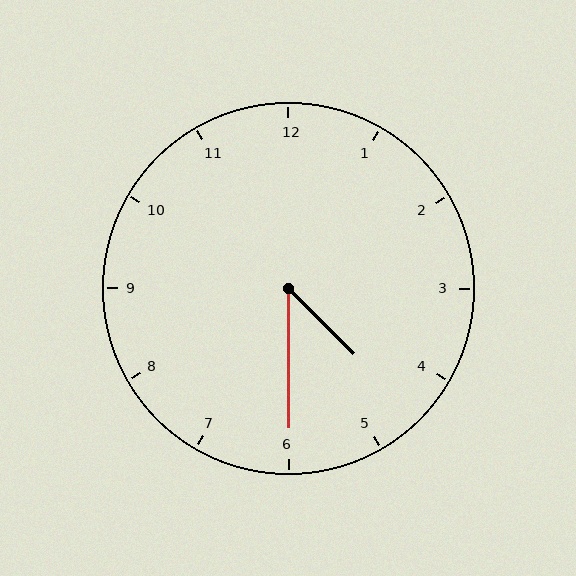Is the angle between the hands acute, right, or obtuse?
It is acute.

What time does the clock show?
4:30.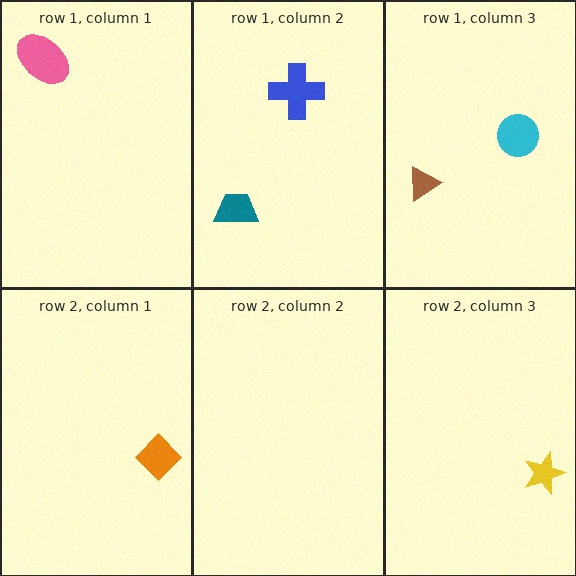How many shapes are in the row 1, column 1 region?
1.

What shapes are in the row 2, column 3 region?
The yellow star.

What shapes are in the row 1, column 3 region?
The cyan circle, the brown triangle.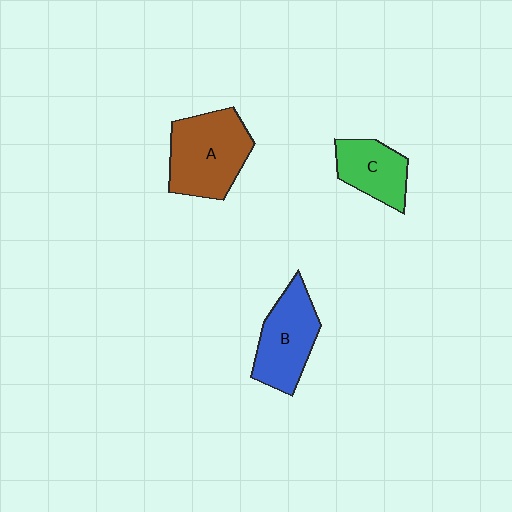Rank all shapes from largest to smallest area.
From largest to smallest: A (brown), B (blue), C (green).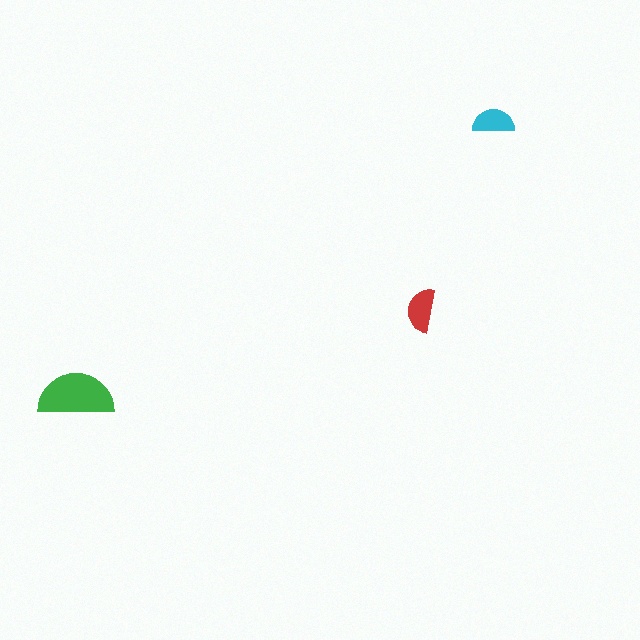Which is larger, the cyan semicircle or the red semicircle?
The red one.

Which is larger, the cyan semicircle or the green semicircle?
The green one.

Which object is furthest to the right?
The cyan semicircle is rightmost.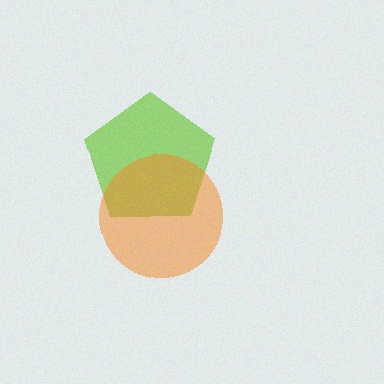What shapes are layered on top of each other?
The layered shapes are: a lime pentagon, an orange circle.